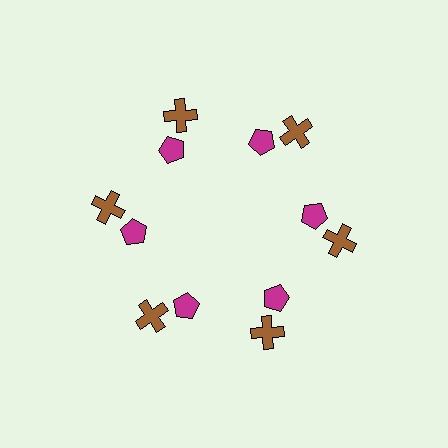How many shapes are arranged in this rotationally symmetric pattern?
There are 12 shapes, arranged in 6 groups of 2.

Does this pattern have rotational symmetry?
Yes, this pattern has 6-fold rotational symmetry. It looks the same after rotating 60 degrees around the center.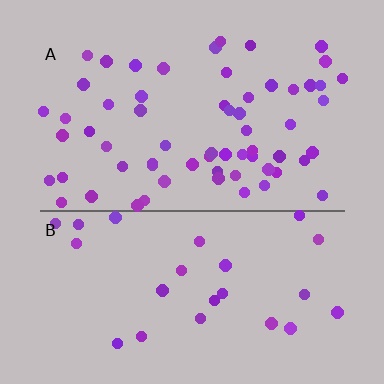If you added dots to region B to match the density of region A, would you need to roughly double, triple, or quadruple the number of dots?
Approximately double.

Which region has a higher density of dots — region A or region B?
A (the top).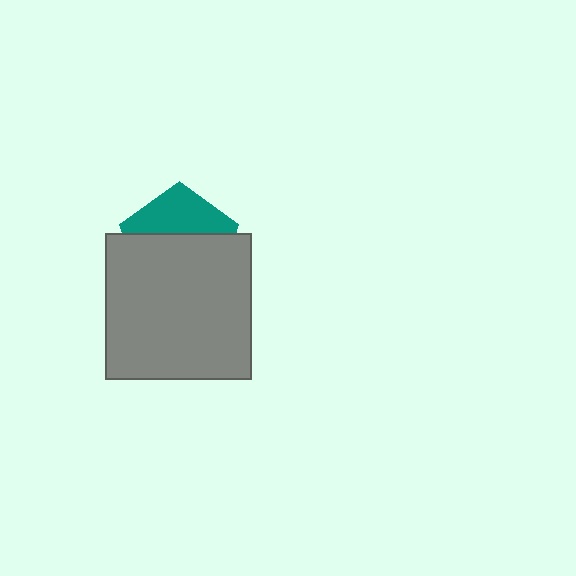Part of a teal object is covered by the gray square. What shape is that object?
It is a pentagon.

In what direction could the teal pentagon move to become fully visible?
The teal pentagon could move up. That would shift it out from behind the gray square entirely.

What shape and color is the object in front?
The object in front is a gray square.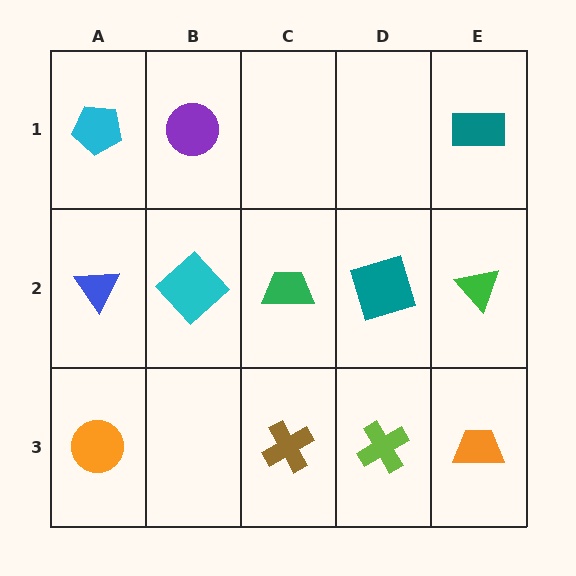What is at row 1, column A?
A cyan pentagon.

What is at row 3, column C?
A brown cross.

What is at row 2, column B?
A cyan diamond.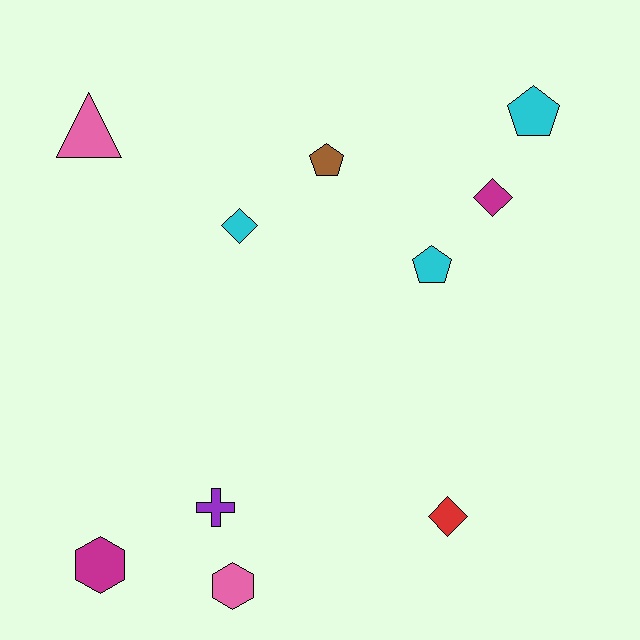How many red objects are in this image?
There is 1 red object.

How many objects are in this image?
There are 10 objects.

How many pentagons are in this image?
There are 3 pentagons.